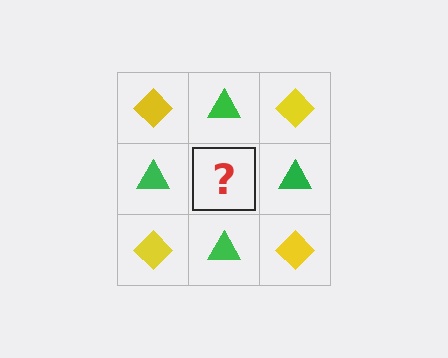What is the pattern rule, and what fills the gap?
The rule is that it alternates yellow diamond and green triangle in a checkerboard pattern. The gap should be filled with a yellow diamond.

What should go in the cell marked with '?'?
The missing cell should contain a yellow diamond.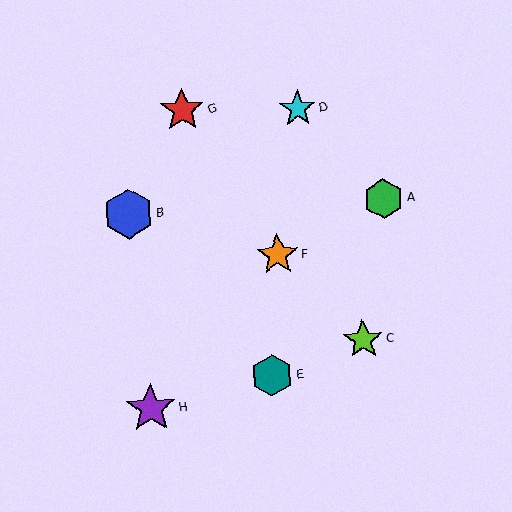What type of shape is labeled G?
Shape G is a red star.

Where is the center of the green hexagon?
The center of the green hexagon is at (383, 198).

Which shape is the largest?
The blue hexagon (labeled B) is the largest.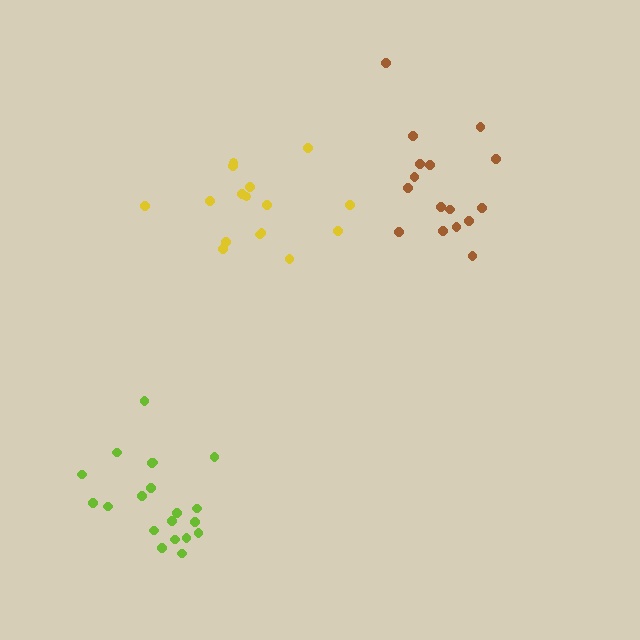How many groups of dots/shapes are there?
There are 3 groups.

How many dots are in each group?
Group 1: 16 dots, Group 2: 20 dots, Group 3: 16 dots (52 total).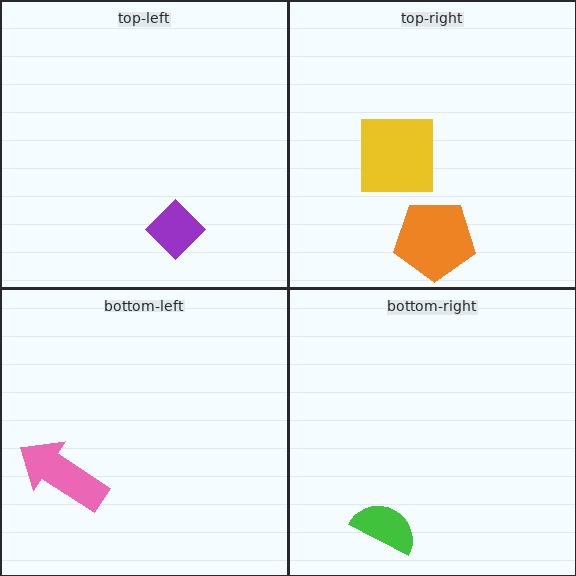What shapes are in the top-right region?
The yellow square, the orange pentagon.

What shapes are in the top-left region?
The purple diamond.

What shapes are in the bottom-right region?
The green semicircle.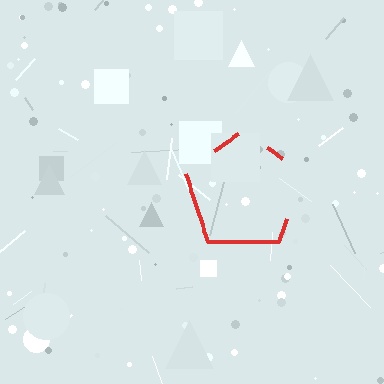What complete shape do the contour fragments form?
The contour fragments form a pentagon.